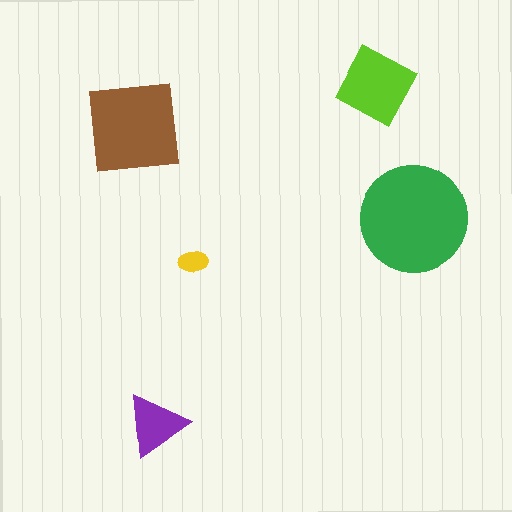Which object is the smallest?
The yellow ellipse.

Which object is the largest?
The green circle.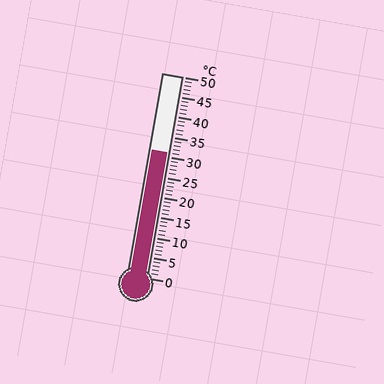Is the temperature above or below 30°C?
The temperature is above 30°C.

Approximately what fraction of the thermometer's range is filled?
The thermometer is filled to approximately 60% of its range.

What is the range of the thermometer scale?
The thermometer scale ranges from 0°C to 50°C.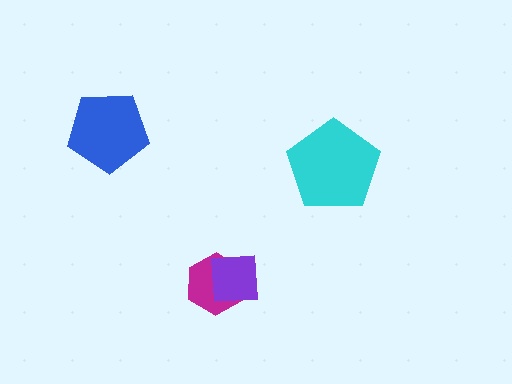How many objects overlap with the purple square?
1 object overlaps with the purple square.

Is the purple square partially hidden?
No, no other shape covers it.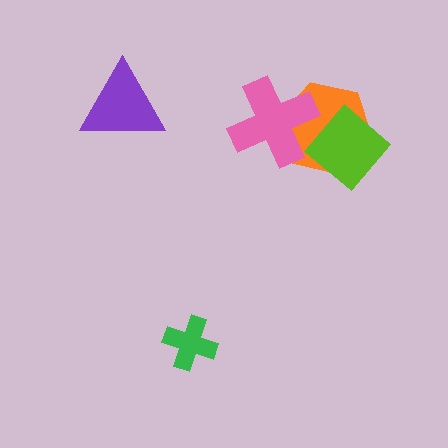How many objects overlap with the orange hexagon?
2 objects overlap with the orange hexagon.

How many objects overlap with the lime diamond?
2 objects overlap with the lime diamond.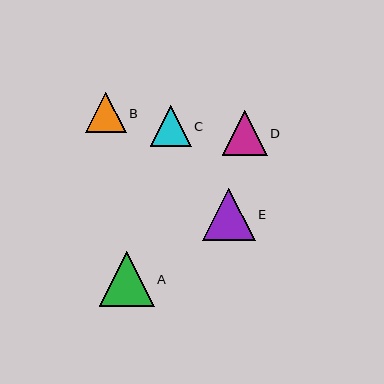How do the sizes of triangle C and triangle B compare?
Triangle C and triangle B are approximately the same size.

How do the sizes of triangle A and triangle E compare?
Triangle A and triangle E are approximately the same size.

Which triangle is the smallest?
Triangle B is the smallest with a size of approximately 40 pixels.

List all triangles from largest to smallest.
From largest to smallest: A, E, D, C, B.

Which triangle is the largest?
Triangle A is the largest with a size of approximately 55 pixels.